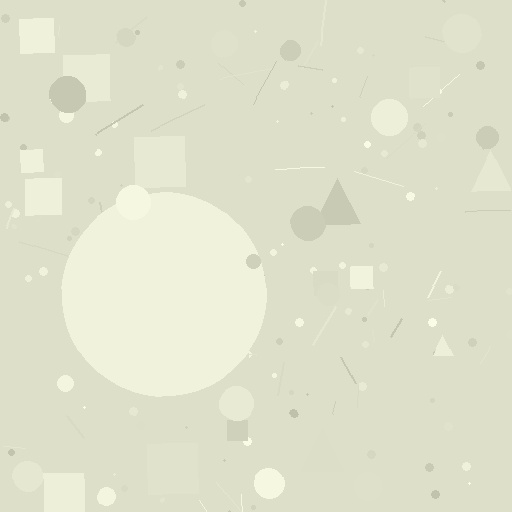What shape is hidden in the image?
A circle is hidden in the image.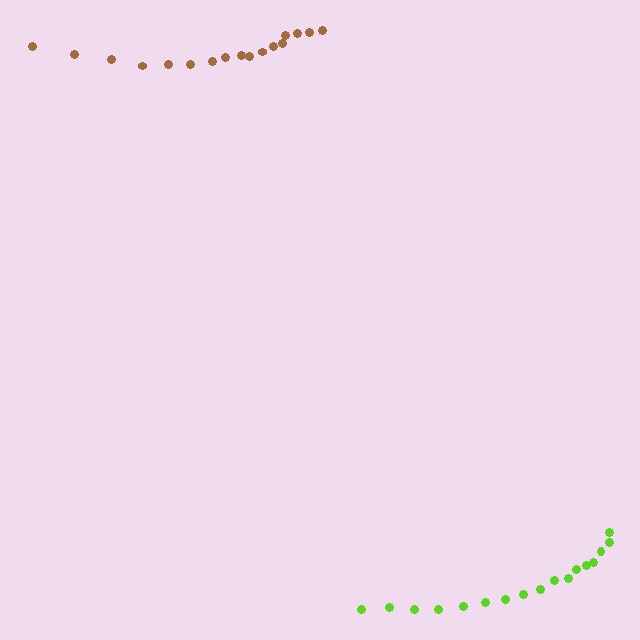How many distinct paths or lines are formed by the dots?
There are 2 distinct paths.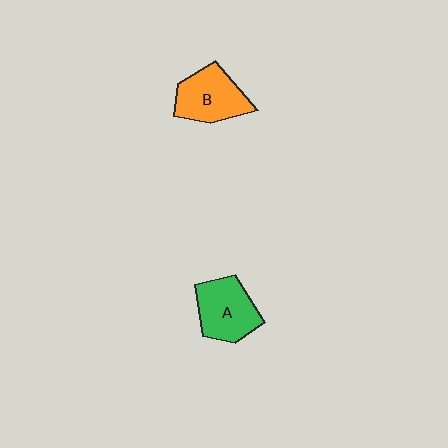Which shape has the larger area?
Shape A (green).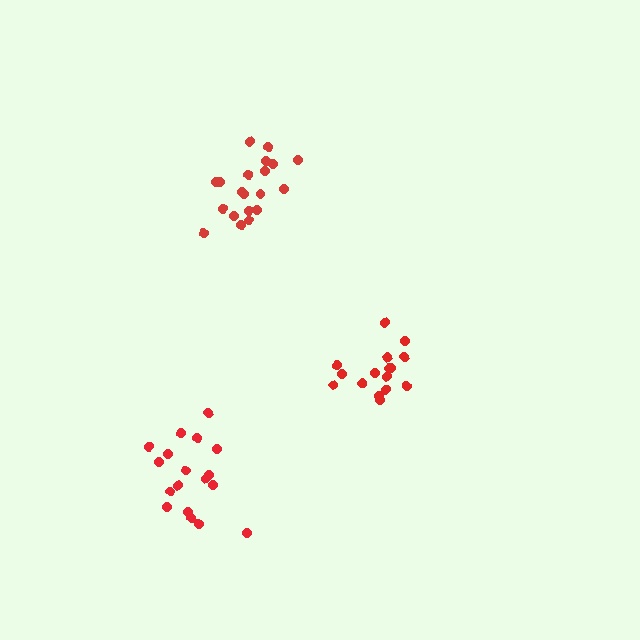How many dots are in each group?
Group 1: 16 dots, Group 2: 20 dots, Group 3: 18 dots (54 total).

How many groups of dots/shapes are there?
There are 3 groups.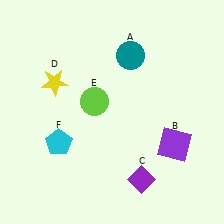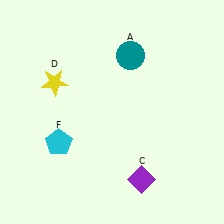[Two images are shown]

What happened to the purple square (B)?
The purple square (B) was removed in Image 2. It was in the bottom-right area of Image 1.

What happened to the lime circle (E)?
The lime circle (E) was removed in Image 2. It was in the top-left area of Image 1.